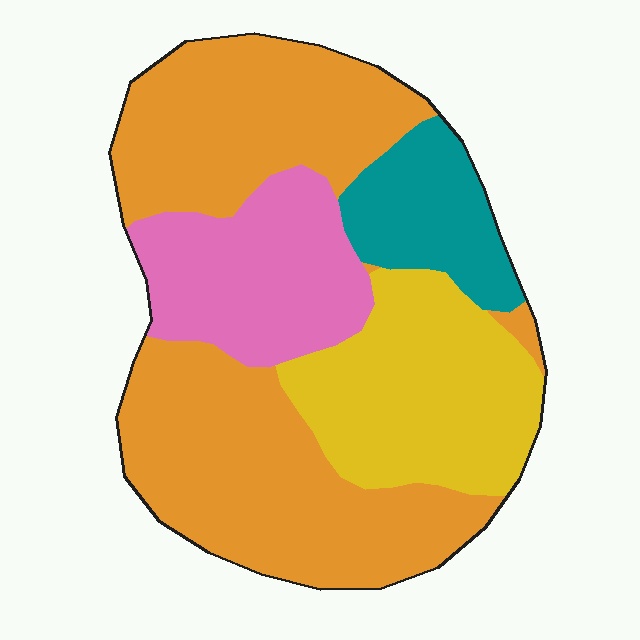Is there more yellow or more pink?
Yellow.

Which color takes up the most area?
Orange, at roughly 50%.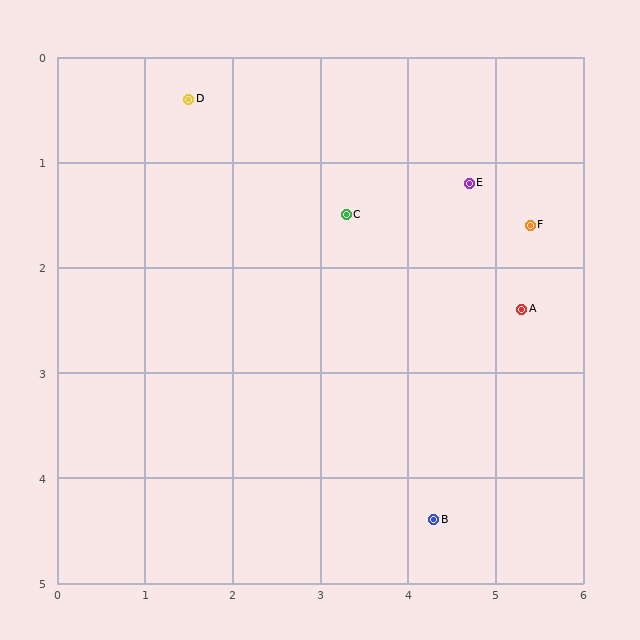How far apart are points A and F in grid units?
Points A and F are about 0.8 grid units apart.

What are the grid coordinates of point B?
Point B is at approximately (4.3, 4.4).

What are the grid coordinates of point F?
Point F is at approximately (5.4, 1.6).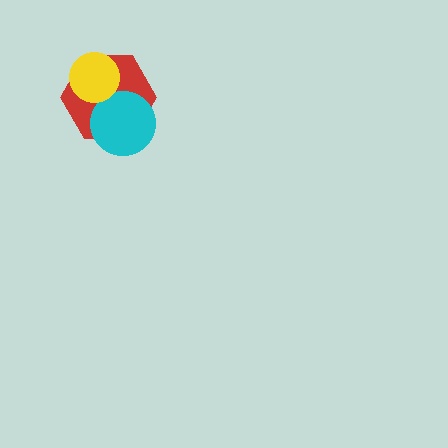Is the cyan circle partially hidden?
No, no other shape covers it.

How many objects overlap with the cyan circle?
1 object overlaps with the cyan circle.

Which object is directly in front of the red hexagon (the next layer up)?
The cyan circle is directly in front of the red hexagon.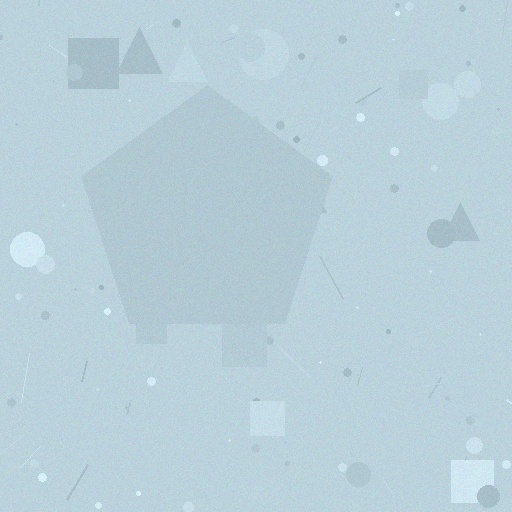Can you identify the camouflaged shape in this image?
The camouflaged shape is a pentagon.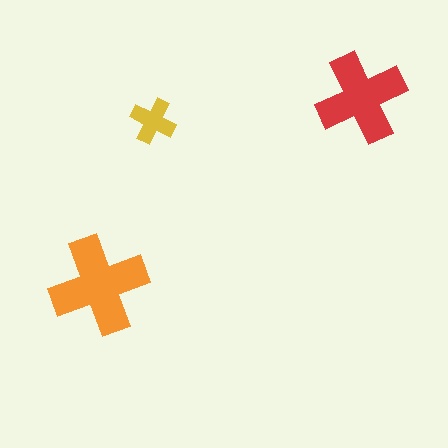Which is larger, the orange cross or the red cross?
The orange one.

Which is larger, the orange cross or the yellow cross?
The orange one.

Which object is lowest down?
The orange cross is bottommost.